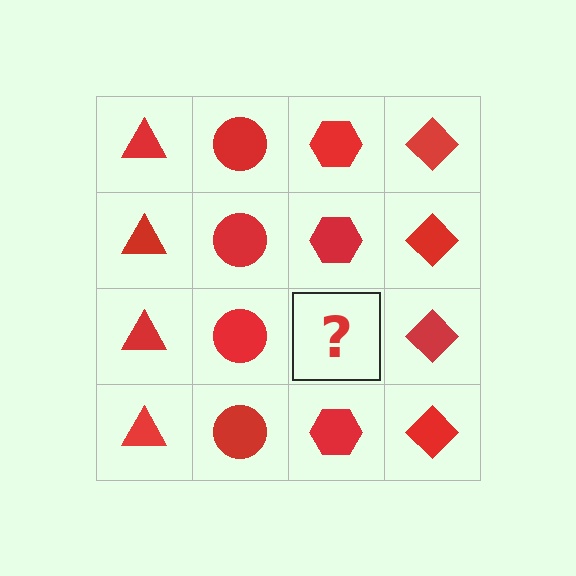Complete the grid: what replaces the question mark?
The question mark should be replaced with a red hexagon.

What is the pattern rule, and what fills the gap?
The rule is that each column has a consistent shape. The gap should be filled with a red hexagon.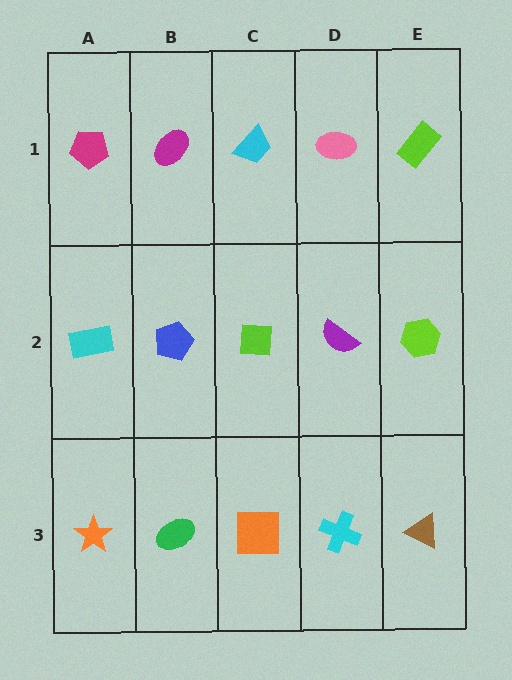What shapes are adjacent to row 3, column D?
A purple semicircle (row 2, column D), an orange square (row 3, column C), a brown triangle (row 3, column E).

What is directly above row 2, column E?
A lime rectangle.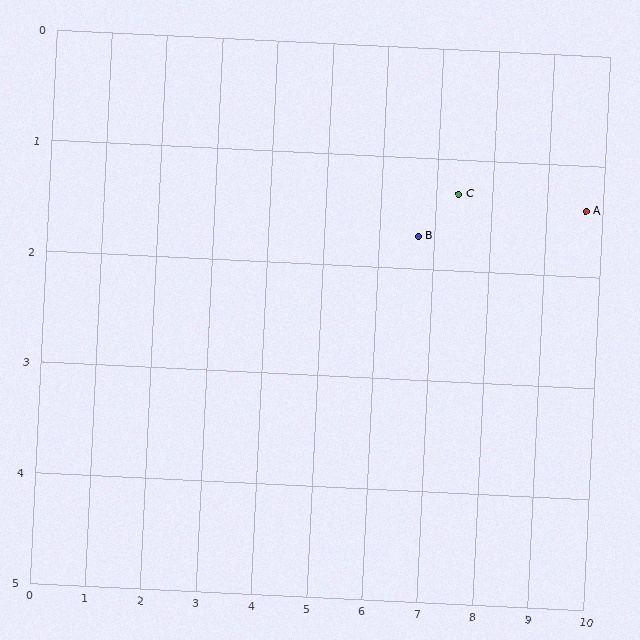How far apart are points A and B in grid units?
Points A and B are about 3.0 grid units apart.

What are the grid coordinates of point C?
Point C is at approximately (7.4, 1.3).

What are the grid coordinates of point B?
Point B is at approximately (6.7, 1.7).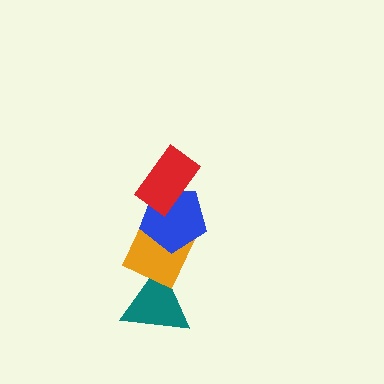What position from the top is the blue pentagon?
The blue pentagon is 2nd from the top.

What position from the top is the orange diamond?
The orange diamond is 3rd from the top.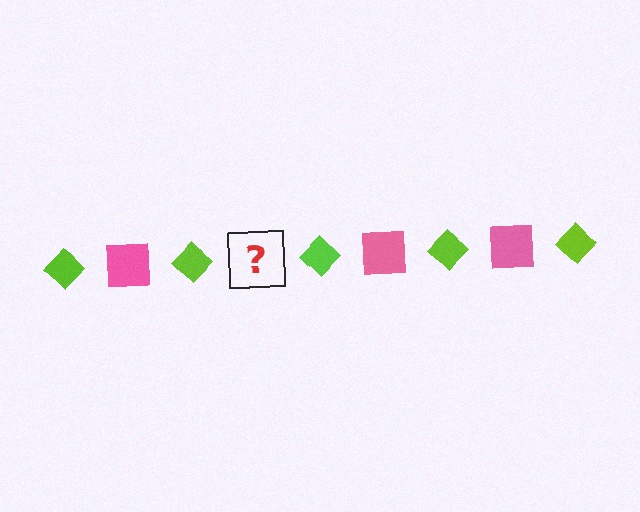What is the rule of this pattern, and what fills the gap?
The rule is that the pattern alternates between lime diamond and pink square. The gap should be filled with a pink square.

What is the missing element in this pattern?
The missing element is a pink square.